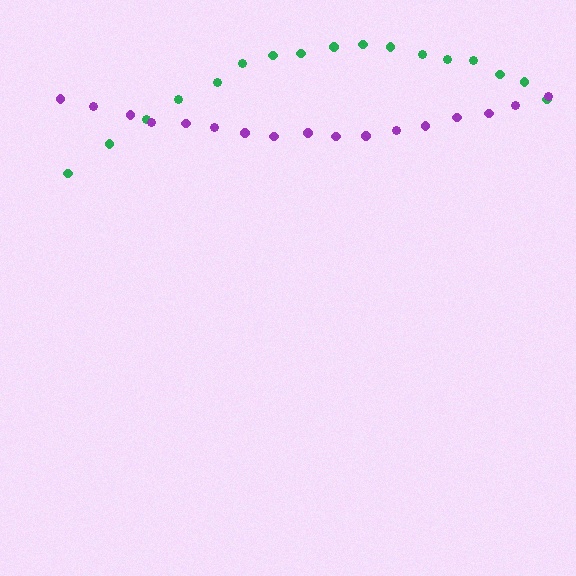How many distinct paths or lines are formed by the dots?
There are 2 distinct paths.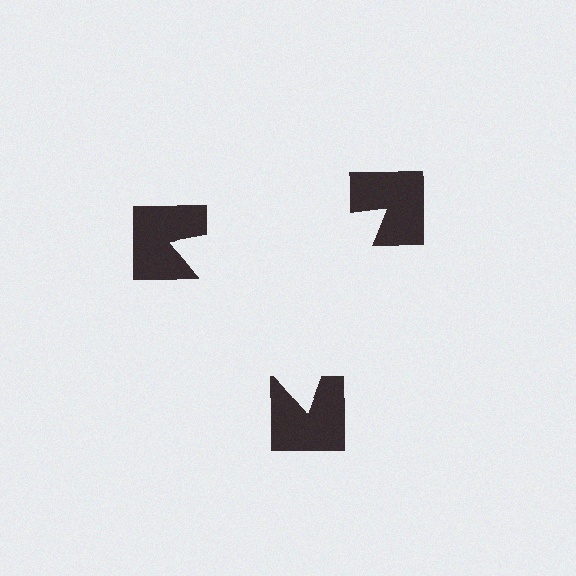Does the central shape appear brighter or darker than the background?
It typically appears slightly brighter than the background, even though no actual brightness change is drawn.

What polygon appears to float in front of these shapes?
An illusory triangle — its edges are inferred from the aligned wedge cuts in the notched squares, not physically drawn.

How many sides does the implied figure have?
3 sides.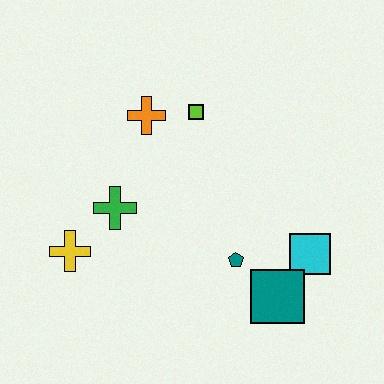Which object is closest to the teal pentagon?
The teal square is closest to the teal pentagon.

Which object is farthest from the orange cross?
The teal square is farthest from the orange cross.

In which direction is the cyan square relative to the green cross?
The cyan square is to the right of the green cross.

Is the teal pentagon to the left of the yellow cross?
No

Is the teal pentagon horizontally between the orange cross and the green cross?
No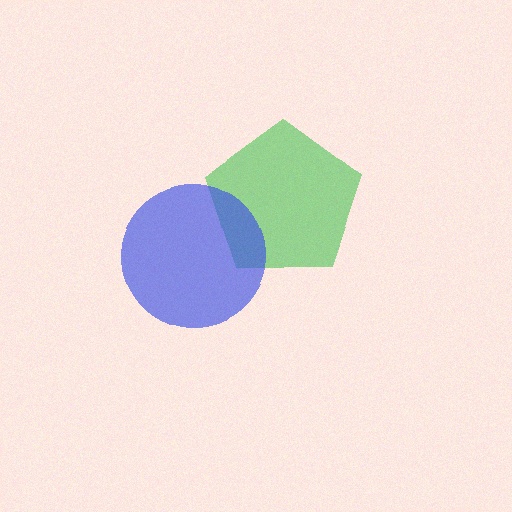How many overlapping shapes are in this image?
There are 2 overlapping shapes in the image.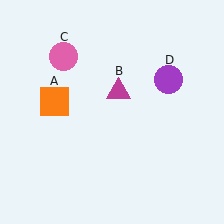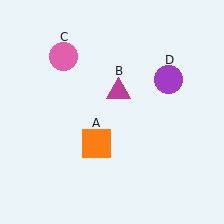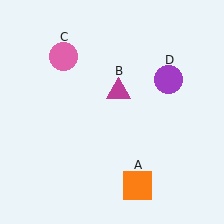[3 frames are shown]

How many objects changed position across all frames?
1 object changed position: orange square (object A).